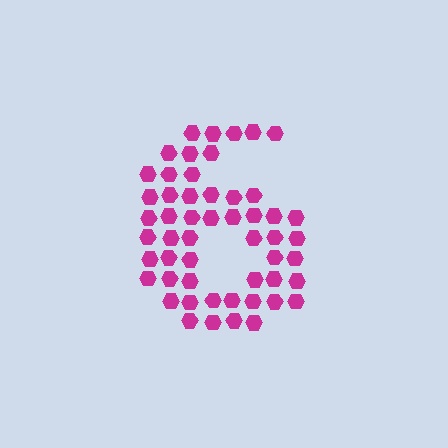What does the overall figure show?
The overall figure shows the digit 6.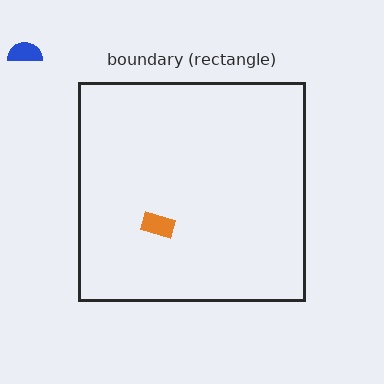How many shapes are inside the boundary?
1 inside, 1 outside.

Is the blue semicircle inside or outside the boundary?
Outside.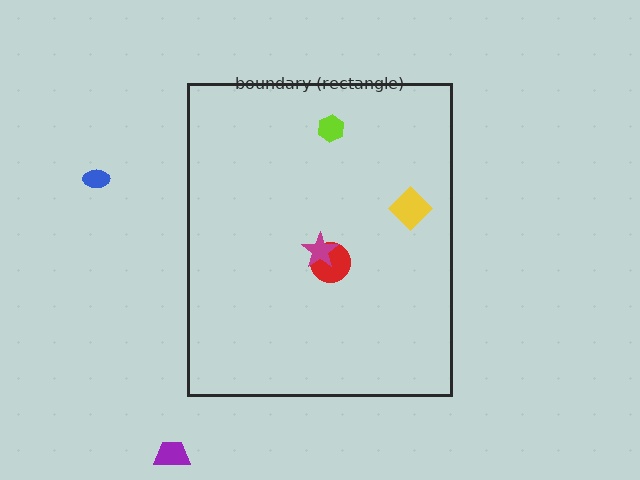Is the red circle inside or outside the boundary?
Inside.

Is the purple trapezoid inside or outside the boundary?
Outside.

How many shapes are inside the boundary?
4 inside, 2 outside.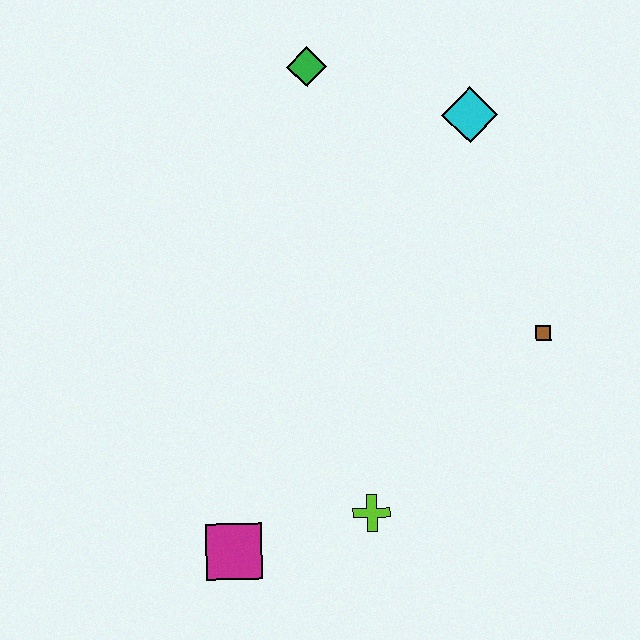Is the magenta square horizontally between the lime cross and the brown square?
No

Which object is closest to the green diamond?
The cyan diamond is closest to the green diamond.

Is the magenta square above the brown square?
No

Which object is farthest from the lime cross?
The green diamond is farthest from the lime cross.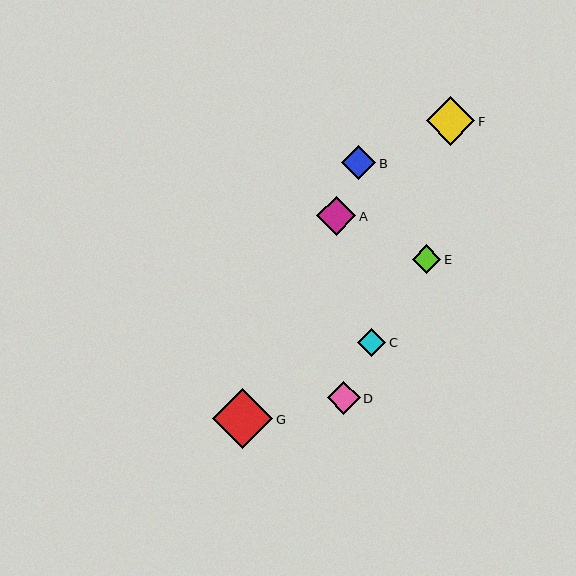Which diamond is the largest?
Diamond G is the largest with a size of approximately 60 pixels.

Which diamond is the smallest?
Diamond C is the smallest with a size of approximately 28 pixels.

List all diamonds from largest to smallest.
From largest to smallest: G, F, A, B, D, E, C.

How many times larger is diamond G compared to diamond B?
Diamond G is approximately 1.7 times the size of diamond B.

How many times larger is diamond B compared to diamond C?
Diamond B is approximately 1.2 times the size of diamond C.